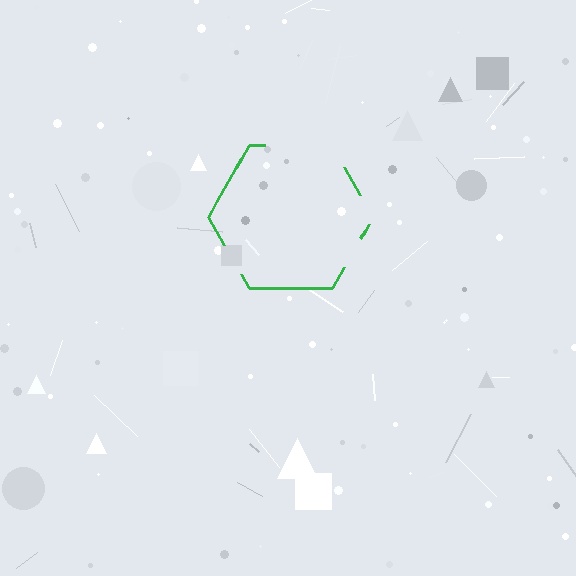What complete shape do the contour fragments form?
The contour fragments form a hexagon.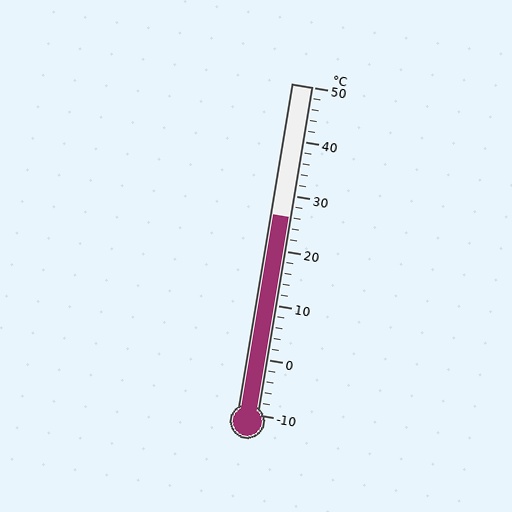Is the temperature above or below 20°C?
The temperature is above 20°C.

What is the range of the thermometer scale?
The thermometer scale ranges from -10°C to 50°C.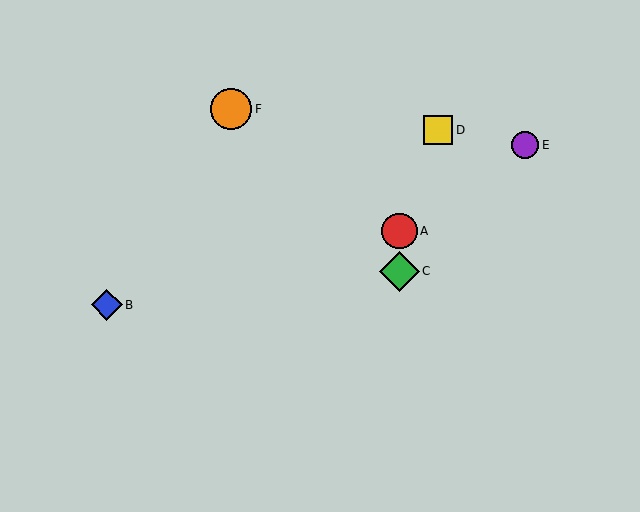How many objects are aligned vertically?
2 objects (A, C) are aligned vertically.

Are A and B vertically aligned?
No, A is at x≈399 and B is at x≈107.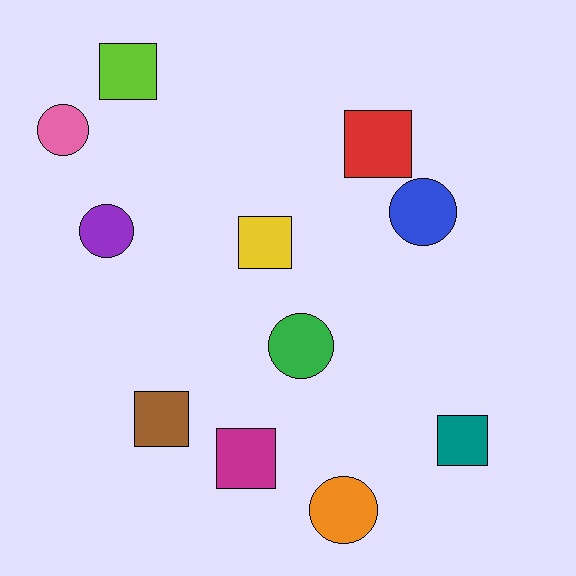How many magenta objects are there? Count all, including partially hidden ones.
There is 1 magenta object.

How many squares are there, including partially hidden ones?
There are 6 squares.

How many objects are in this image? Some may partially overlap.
There are 11 objects.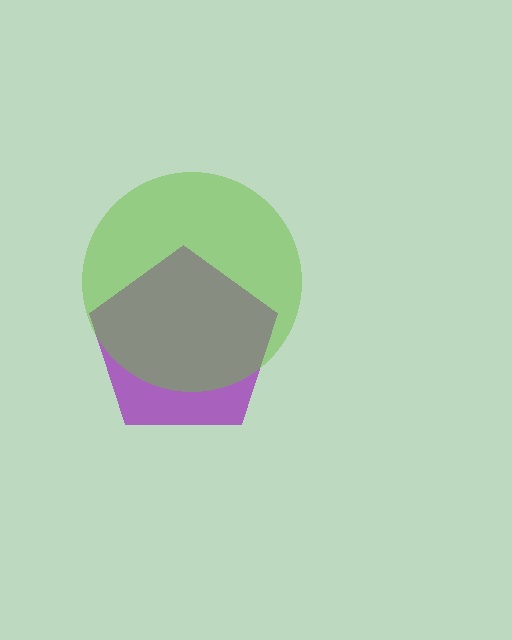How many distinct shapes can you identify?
There are 2 distinct shapes: a purple pentagon, a lime circle.